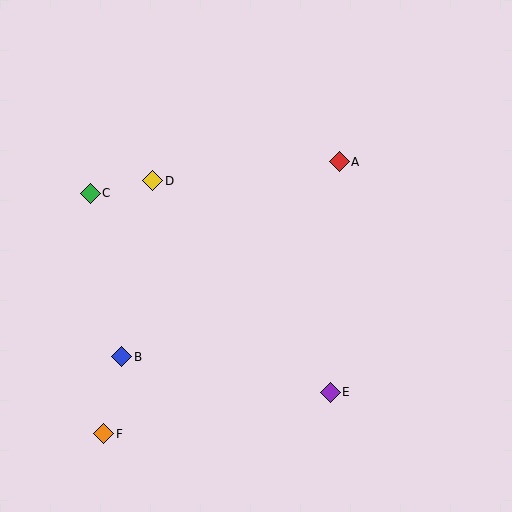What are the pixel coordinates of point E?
Point E is at (330, 392).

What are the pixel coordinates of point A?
Point A is at (339, 162).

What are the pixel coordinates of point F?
Point F is at (104, 434).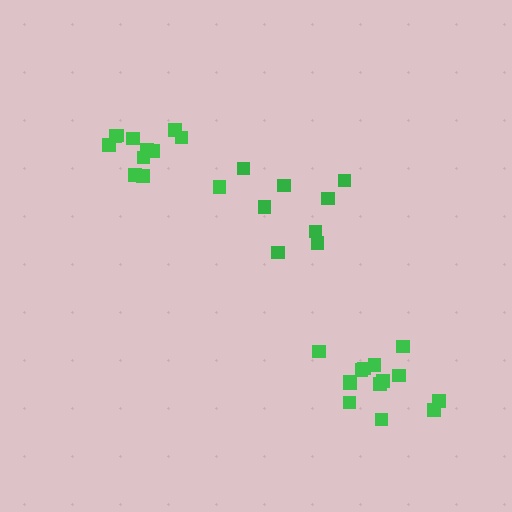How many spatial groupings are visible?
There are 3 spatial groupings.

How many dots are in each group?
Group 1: 8 dots, Group 2: 14 dots, Group 3: 12 dots (34 total).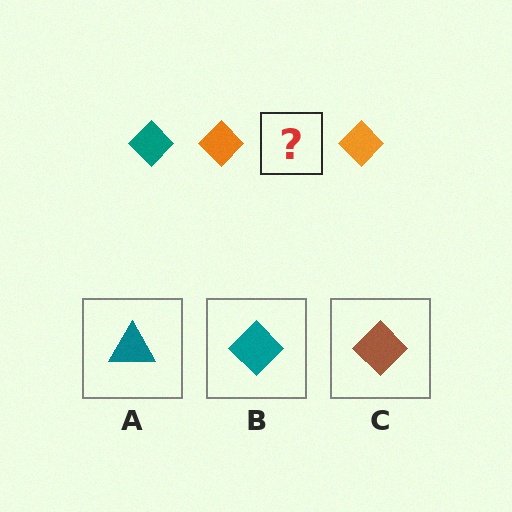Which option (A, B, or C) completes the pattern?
B.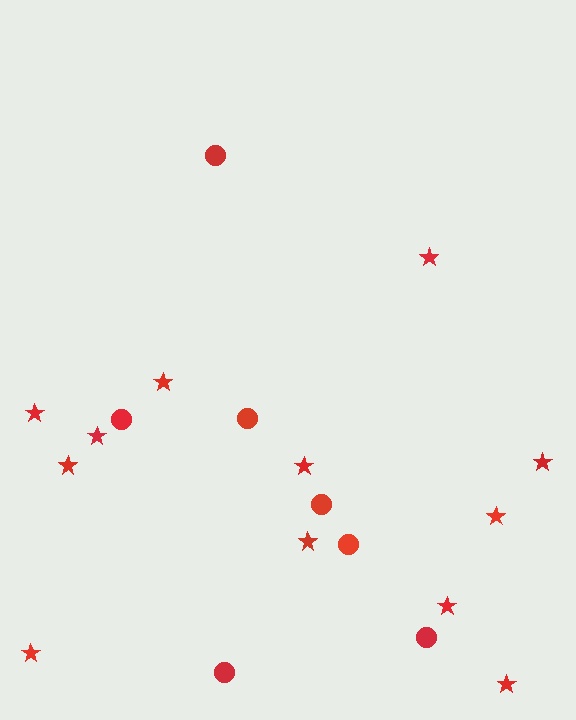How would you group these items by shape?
There are 2 groups: one group of stars (12) and one group of circles (7).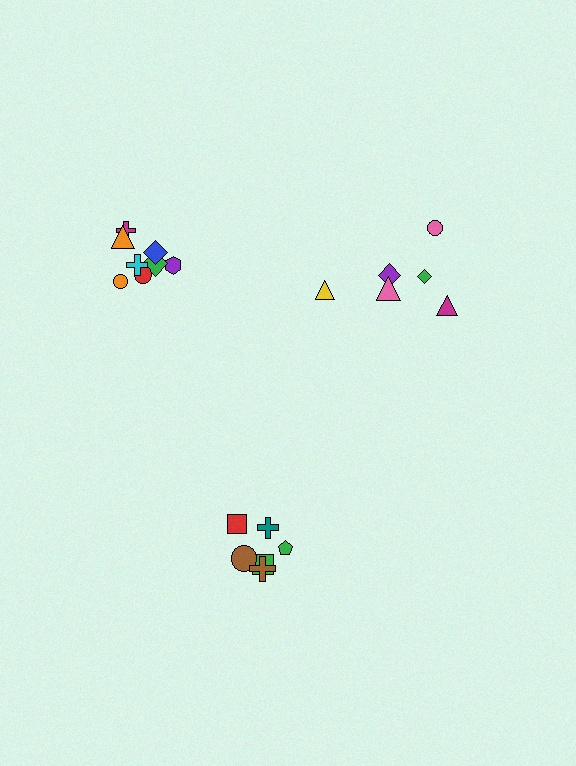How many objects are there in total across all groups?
There are 20 objects.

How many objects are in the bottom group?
There are 6 objects.